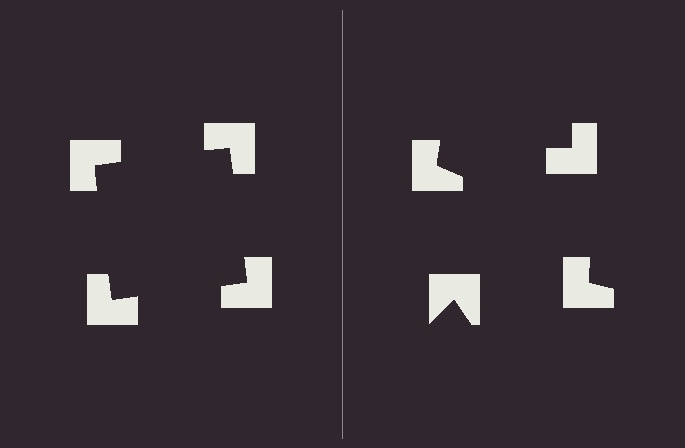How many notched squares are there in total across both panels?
8 — 4 on each side.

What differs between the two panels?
The notched squares are positioned identically on both sides; only the wedge orientations differ. On the left they align to a square; on the right they are misaligned.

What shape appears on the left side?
An illusory square.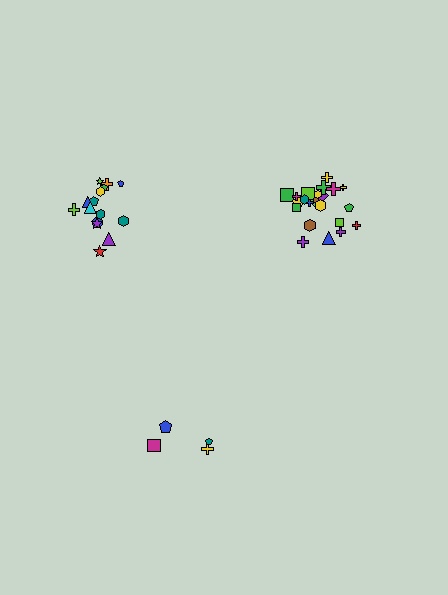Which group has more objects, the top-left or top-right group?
The top-right group.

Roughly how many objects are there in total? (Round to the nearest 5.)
Roughly 45 objects in total.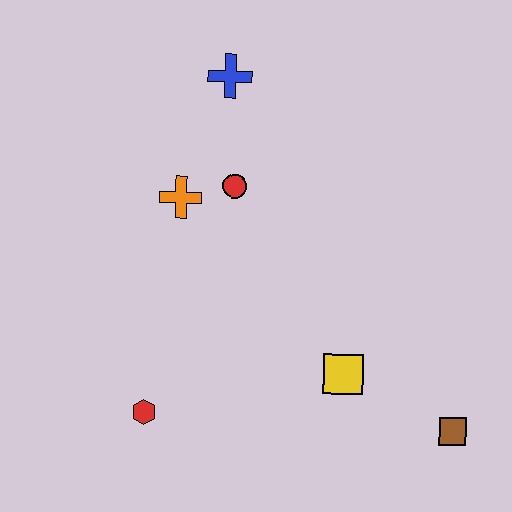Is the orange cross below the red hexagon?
No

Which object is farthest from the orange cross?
The brown square is farthest from the orange cross.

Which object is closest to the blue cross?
The red circle is closest to the blue cross.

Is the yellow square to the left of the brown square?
Yes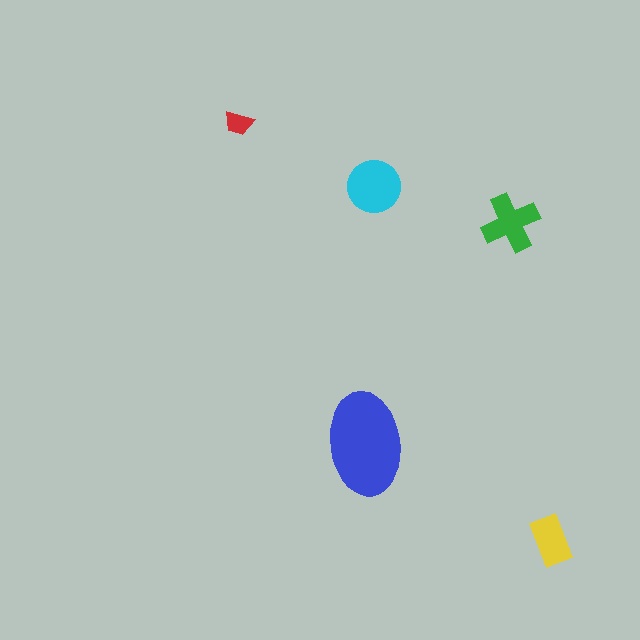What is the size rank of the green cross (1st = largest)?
3rd.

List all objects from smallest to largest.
The red trapezoid, the yellow rectangle, the green cross, the cyan circle, the blue ellipse.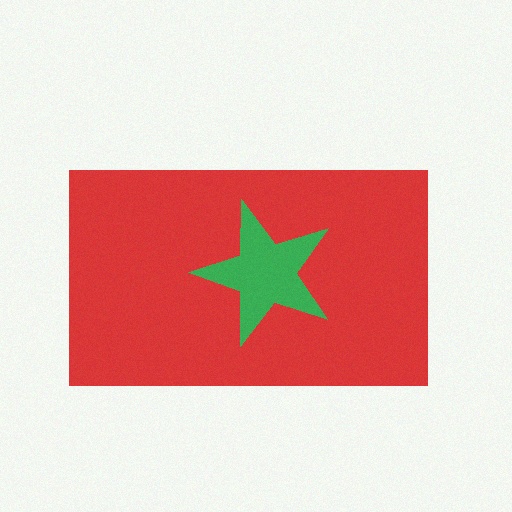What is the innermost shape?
The green star.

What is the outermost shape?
The red rectangle.